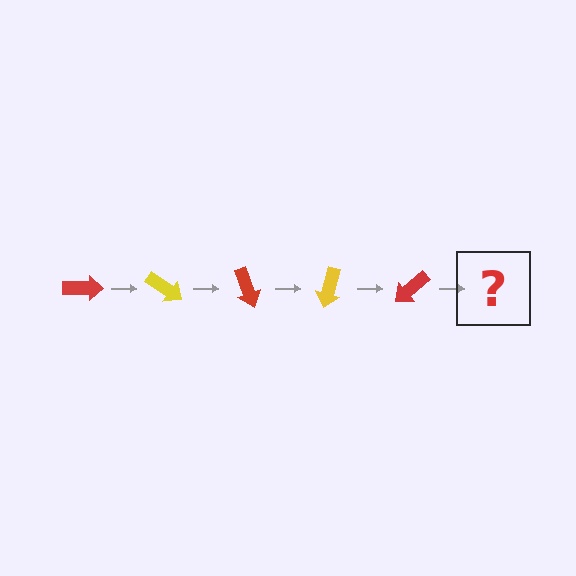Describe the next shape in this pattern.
It should be a yellow arrow, rotated 175 degrees from the start.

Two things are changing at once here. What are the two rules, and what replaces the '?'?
The two rules are that it rotates 35 degrees each step and the color cycles through red and yellow. The '?' should be a yellow arrow, rotated 175 degrees from the start.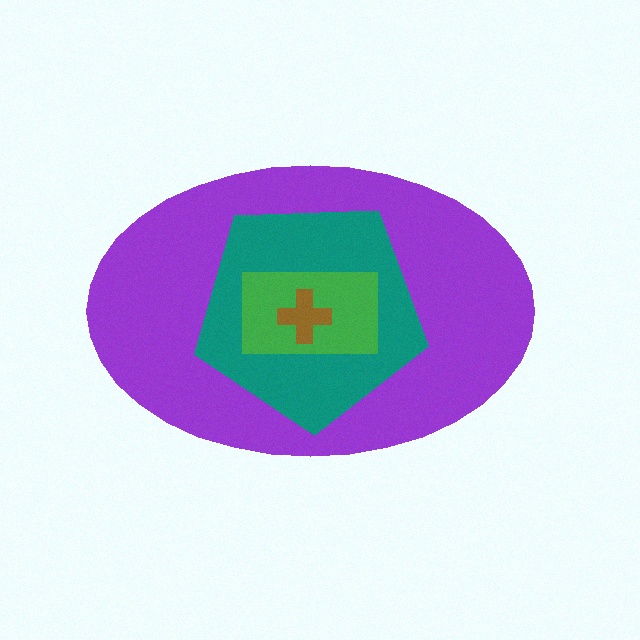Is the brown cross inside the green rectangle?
Yes.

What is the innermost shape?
The brown cross.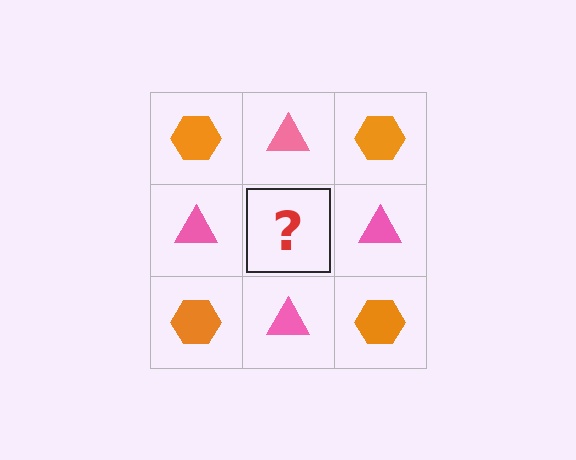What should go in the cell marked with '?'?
The missing cell should contain an orange hexagon.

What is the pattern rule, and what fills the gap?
The rule is that it alternates orange hexagon and pink triangle in a checkerboard pattern. The gap should be filled with an orange hexagon.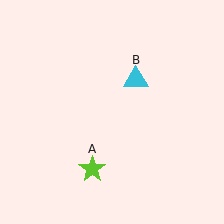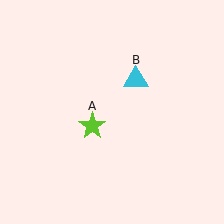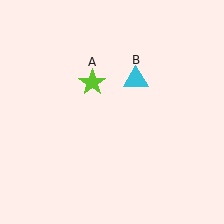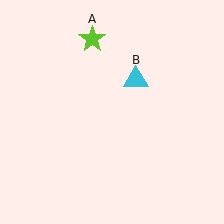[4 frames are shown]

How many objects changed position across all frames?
1 object changed position: lime star (object A).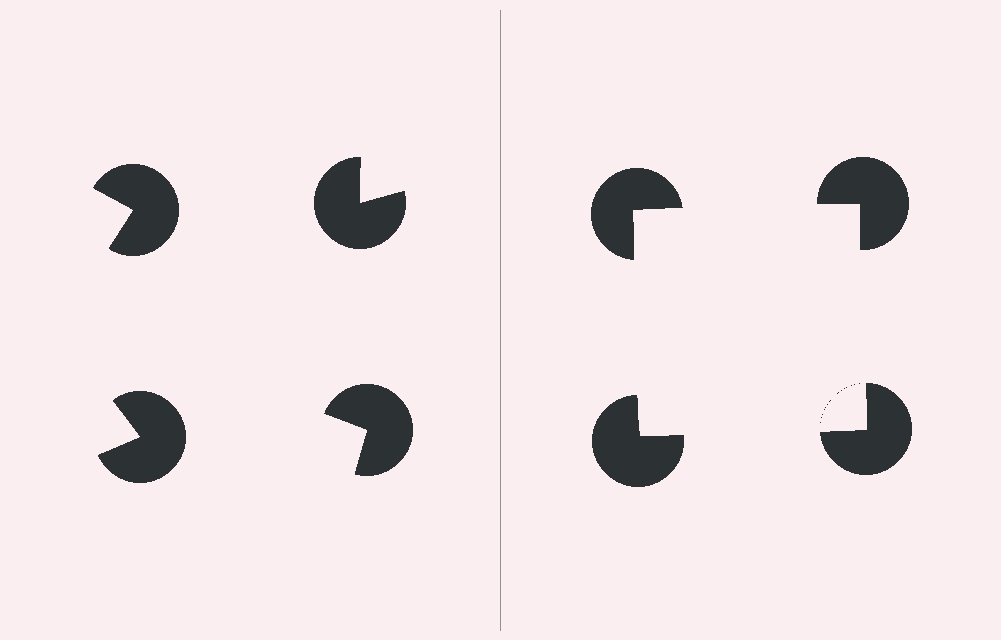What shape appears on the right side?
An illusory square.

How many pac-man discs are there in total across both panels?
8 — 4 on each side.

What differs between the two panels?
The pac-man discs are positioned identically on both sides; only the wedge orientations differ. On the right they align to a square; on the left they are misaligned.